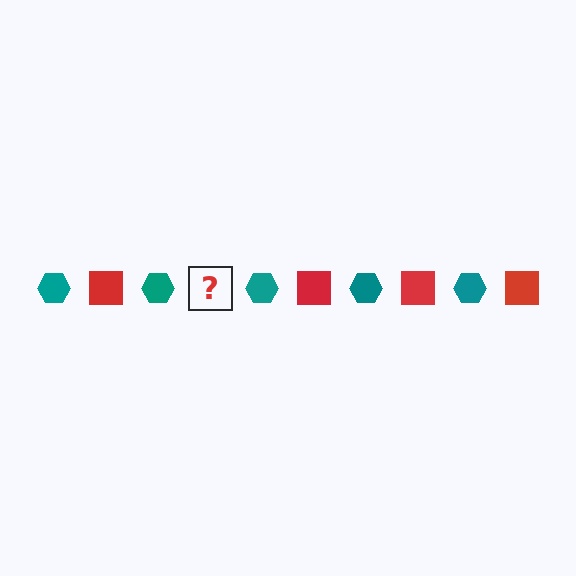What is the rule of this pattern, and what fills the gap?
The rule is that the pattern alternates between teal hexagon and red square. The gap should be filled with a red square.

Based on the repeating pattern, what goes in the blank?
The blank should be a red square.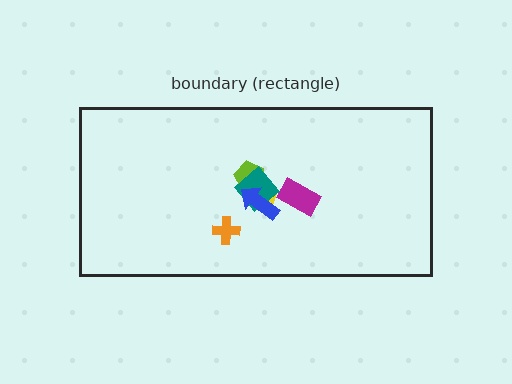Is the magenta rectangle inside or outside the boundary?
Inside.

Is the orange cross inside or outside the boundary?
Inside.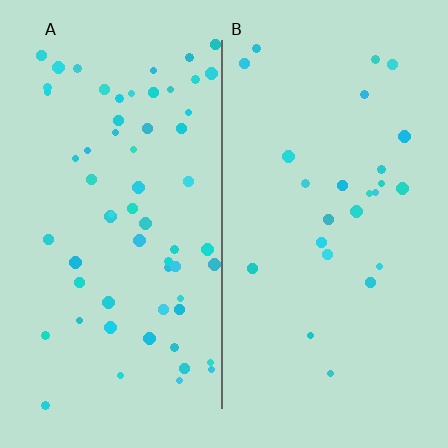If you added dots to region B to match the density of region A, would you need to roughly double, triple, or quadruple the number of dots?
Approximately double.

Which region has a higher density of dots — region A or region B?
A (the left).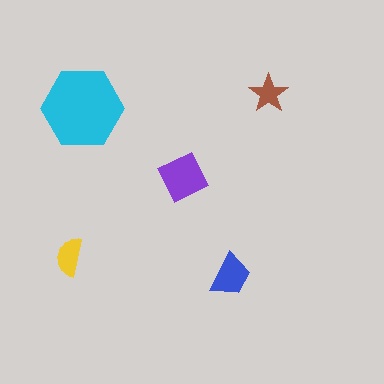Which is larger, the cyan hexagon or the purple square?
The cyan hexagon.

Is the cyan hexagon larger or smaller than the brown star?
Larger.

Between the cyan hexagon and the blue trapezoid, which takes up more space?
The cyan hexagon.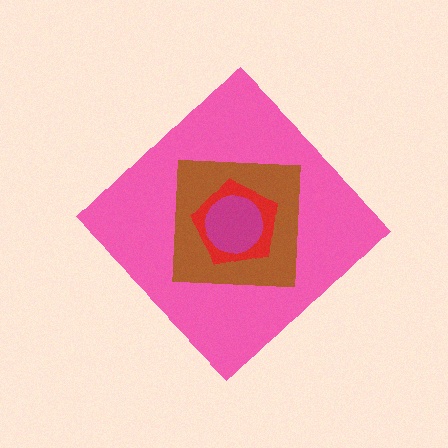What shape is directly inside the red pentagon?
The magenta circle.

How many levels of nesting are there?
4.